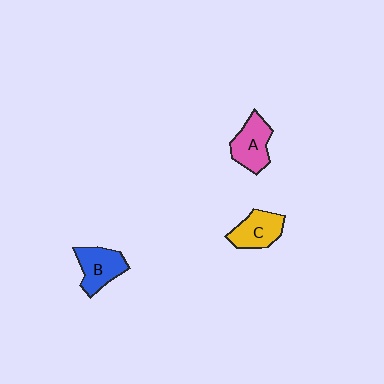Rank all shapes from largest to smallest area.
From largest to smallest: B (blue), A (pink), C (yellow).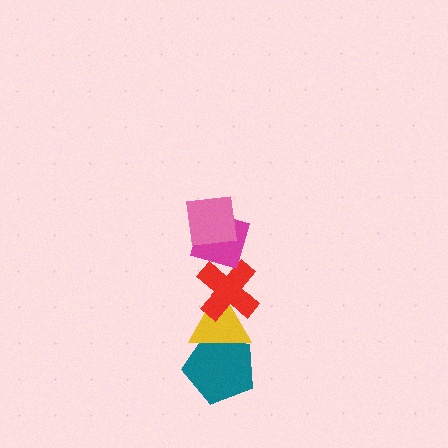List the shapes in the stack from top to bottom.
From top to bottom: the pink square, the magenta diamond, the red cross, the yellow triangle, the teal pentagon.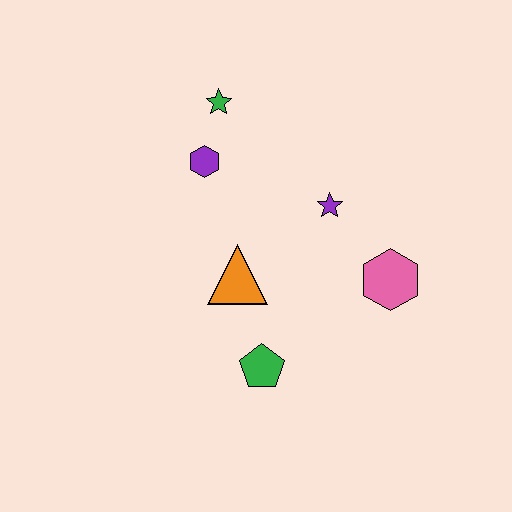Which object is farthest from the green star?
The green pentagon is farthest from the green star.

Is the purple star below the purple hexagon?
Yes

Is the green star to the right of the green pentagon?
No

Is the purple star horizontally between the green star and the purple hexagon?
No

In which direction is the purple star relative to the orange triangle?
The purple star is to the right of the orange triangle.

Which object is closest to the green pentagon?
The orange triangle is closest to the green pentagon.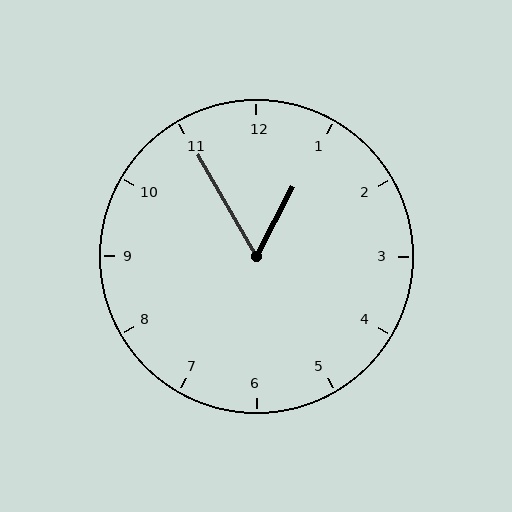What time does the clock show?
12:55.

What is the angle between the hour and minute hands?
Approximately 58 degrees.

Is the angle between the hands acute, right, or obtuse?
It is acute.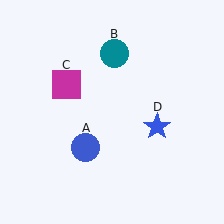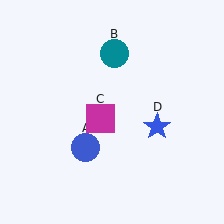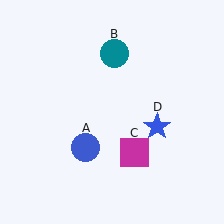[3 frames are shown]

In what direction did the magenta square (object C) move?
The magenta square (object C) moved down and to the right.